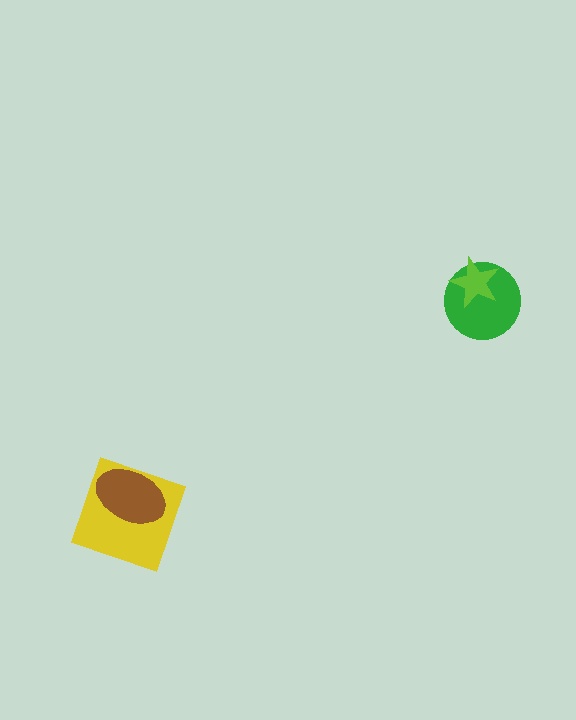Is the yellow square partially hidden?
Yes, it is partially covered by another shape.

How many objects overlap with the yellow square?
1 object overlaps with the yellow square.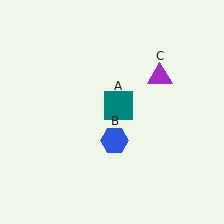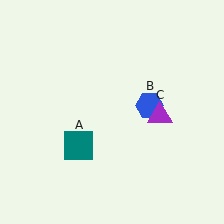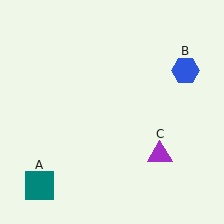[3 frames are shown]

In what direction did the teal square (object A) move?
The teal square (object A) moved down and to the left.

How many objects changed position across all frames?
3 objects changed position: teal square (object A), blue hexagon (object B), purple triangle (object C).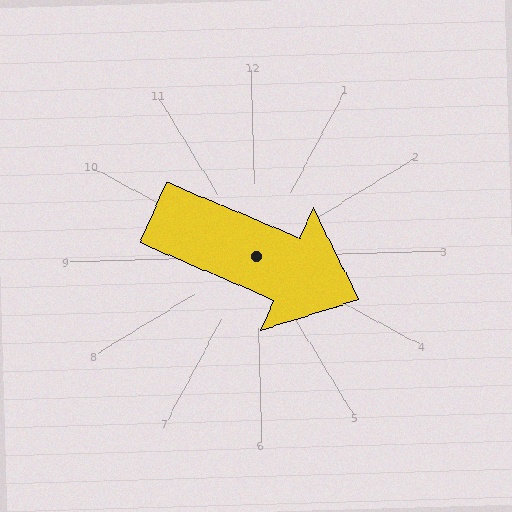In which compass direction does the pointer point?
Southeast.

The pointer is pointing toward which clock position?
Roughly 4 o'clock.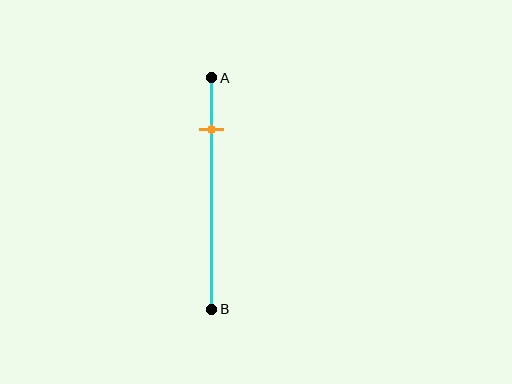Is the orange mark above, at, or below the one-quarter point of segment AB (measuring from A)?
The orange mark is approximately at the one-quarter point of segment AB.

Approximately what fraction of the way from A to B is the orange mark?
The orange mark is approximately 20% of the way from A to B.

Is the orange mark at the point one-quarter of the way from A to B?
Yes, the mark is approximately at the one-quarter point.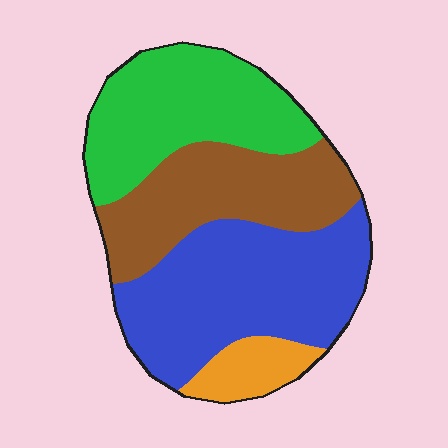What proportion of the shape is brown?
Brown takes up about one quarter (1/4) of the shape.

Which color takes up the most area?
Blue, at roughly 35%.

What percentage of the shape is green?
Green covers roughly 30% of the shape.